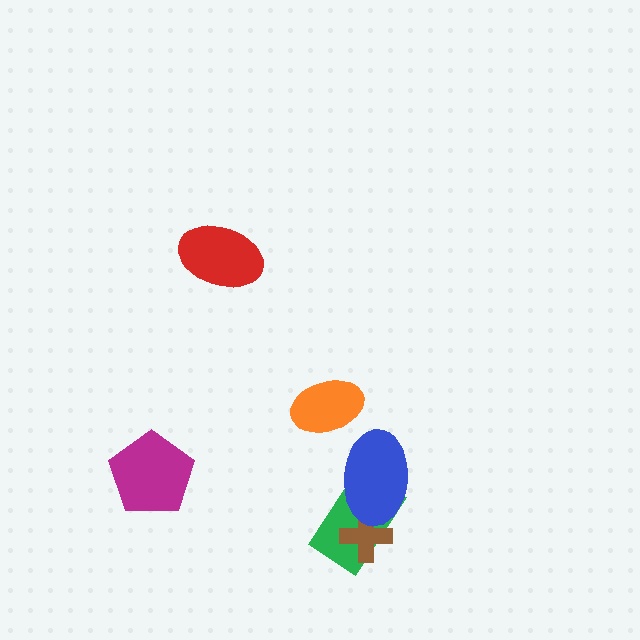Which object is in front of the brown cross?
The blue ellipse is in front of the brown cross.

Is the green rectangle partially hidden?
Yes, it is partially covered by another shape.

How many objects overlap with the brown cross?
2 objects overlap with the brown cross.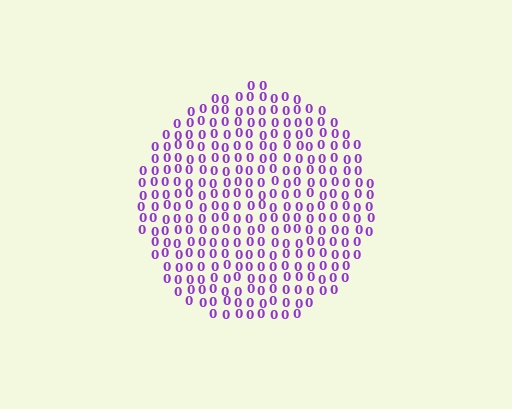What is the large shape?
The large shape is a circle.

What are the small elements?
The small elements are digit 0's.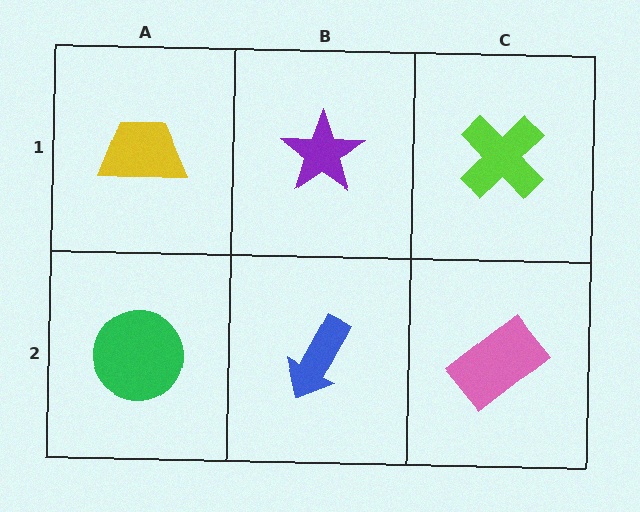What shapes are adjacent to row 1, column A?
A green circle (row 2, column A), a purple star (row 1, column B).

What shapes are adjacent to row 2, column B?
A purple star (row 1, column B), a green circle (row 2, column A), a pink rectangle (row 2, column C).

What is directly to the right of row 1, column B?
A lime cross.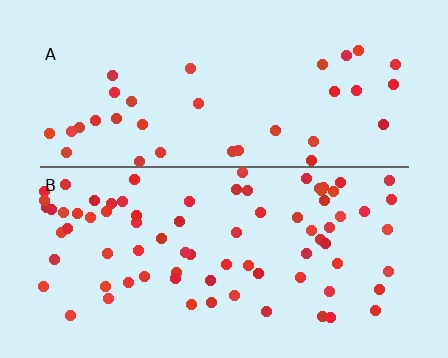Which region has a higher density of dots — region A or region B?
B (the bottom).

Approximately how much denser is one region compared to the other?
Approximately 2.2× — region B over region A.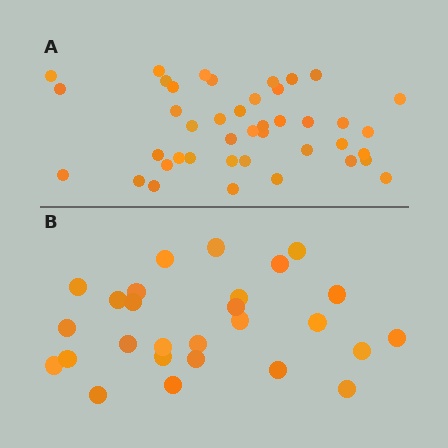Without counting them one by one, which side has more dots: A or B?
Region A (the top region) has more dots.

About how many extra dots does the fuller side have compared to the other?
Region A has approximately 15 more dots than region B.